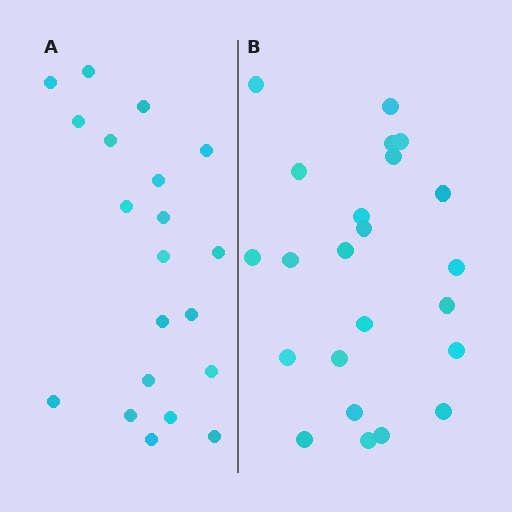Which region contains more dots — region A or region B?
Region B (the right region) has more dots.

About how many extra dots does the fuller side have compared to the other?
Region B has just a few more — roughly 2 or 3 more dots than region A.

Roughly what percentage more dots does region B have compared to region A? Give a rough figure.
About 15% more.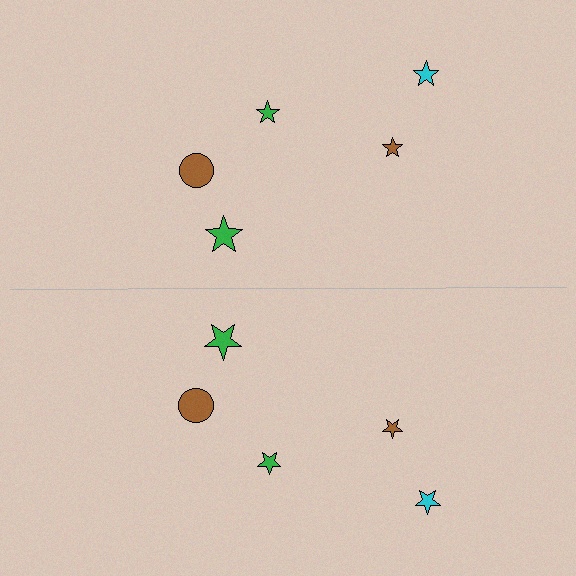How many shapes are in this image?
There are 10 shapes in this image.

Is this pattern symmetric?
Yes, this pattern has bilateral (reflection) symmetry.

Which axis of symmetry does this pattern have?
The pattern has a horizontal axis of symmetry running through the center of the image.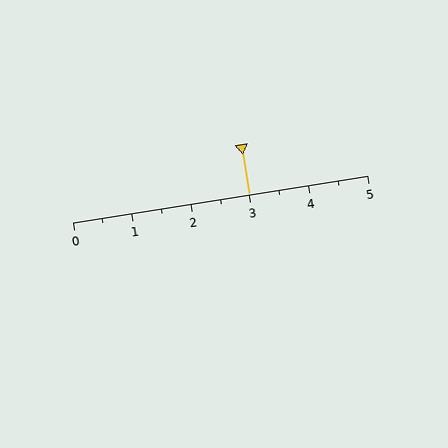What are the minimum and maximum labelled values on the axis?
The axis runs from 0 to 5.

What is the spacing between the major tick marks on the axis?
The major ticks are spaced 1 apart.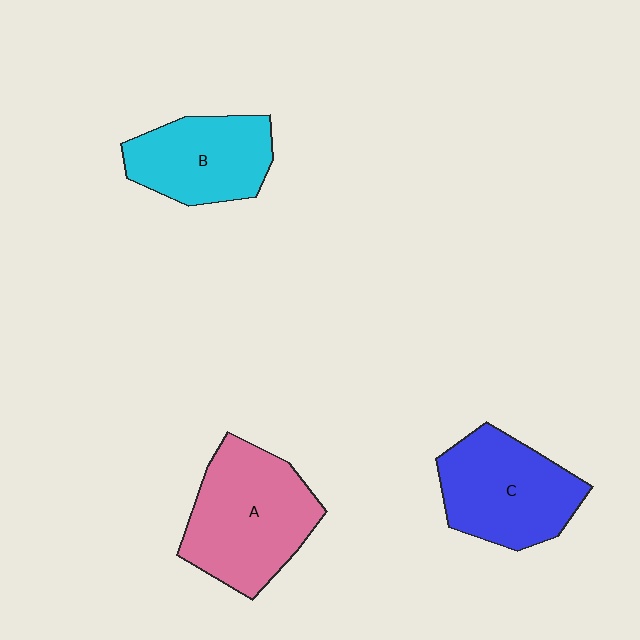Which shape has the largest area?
Shape A (pink).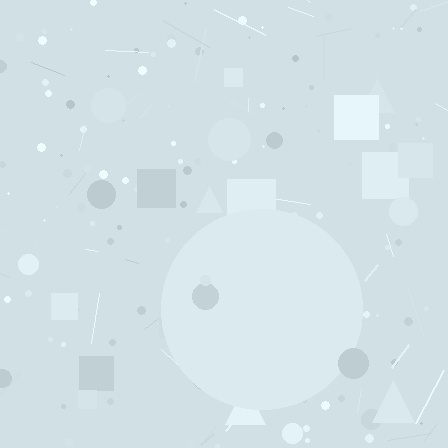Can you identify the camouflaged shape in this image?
The camouflaged shape is a circle.